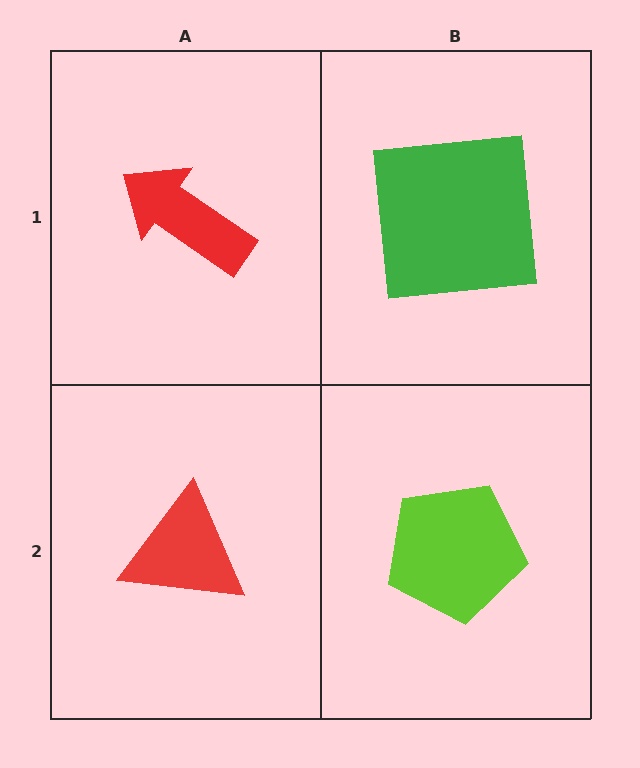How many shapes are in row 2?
2 shapes.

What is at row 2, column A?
A red triangle.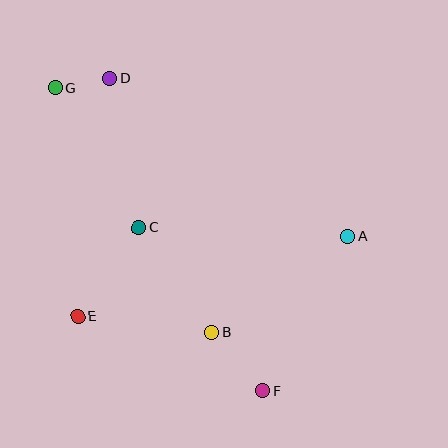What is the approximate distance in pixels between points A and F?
The distance between A and F is approximately 176 pixels.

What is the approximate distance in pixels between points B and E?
The distance between B and E is approximately 135 pixels.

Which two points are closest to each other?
Points D and G are closest to each other.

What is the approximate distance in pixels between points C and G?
The distance between C and G is approximately 163 pixels.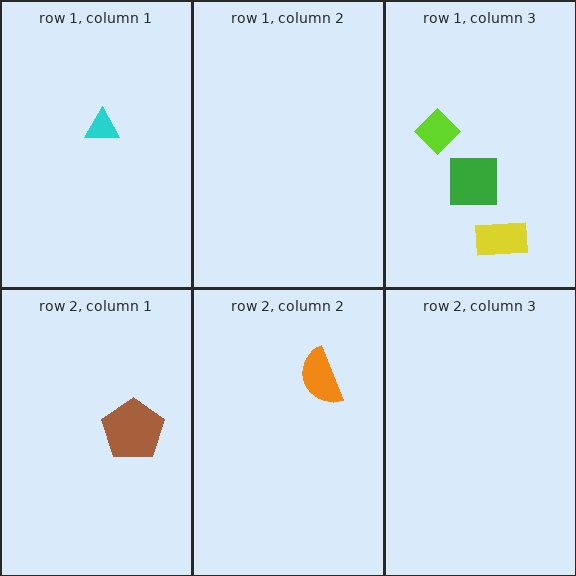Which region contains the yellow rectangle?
The row 1, column 3 region.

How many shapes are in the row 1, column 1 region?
1.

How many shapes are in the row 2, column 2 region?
1.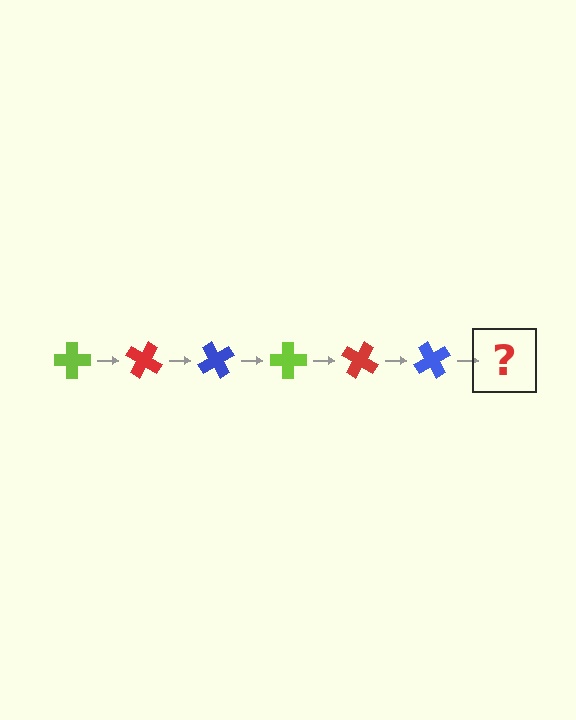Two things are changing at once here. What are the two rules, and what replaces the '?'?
The two rules are that it rotates 30 degrees each step and the color cycles through lime, red, and blue. The '?' should be a lime cross, rotated 180 degrees from the start.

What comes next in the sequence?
The next element should be a lime cross, rotated 180 degrees from the start.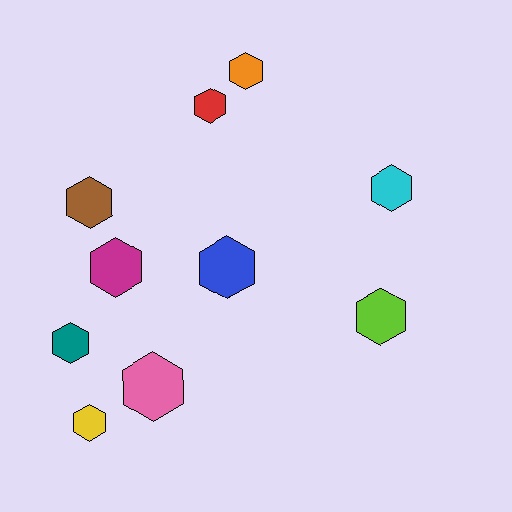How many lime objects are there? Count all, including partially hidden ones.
There is 1 lime object.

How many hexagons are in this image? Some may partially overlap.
There are 10 hexagons.